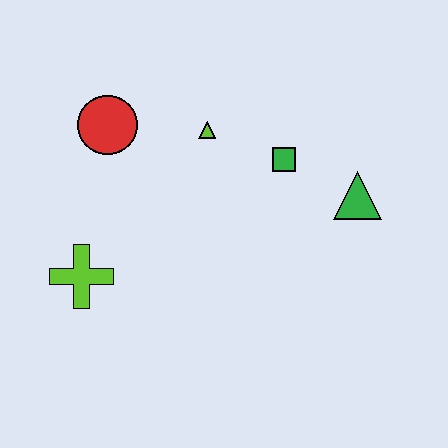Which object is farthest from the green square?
The lime cross is farthest from the green square.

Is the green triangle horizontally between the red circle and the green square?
No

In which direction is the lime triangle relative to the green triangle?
The lime triangle is to the left of the green triangle.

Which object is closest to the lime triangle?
The green square is closest to the lime triangle.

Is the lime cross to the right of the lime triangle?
No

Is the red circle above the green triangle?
Yes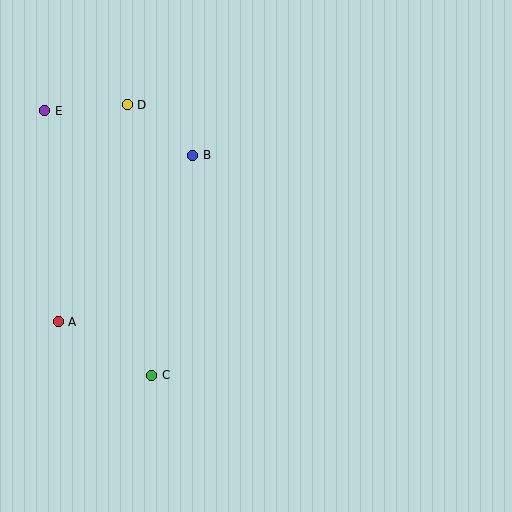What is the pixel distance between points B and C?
The distance between B and C is 224 pixels.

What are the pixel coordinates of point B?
Point B is at (193, 155).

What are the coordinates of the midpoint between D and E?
The midpoint between D and E is at (86, 108).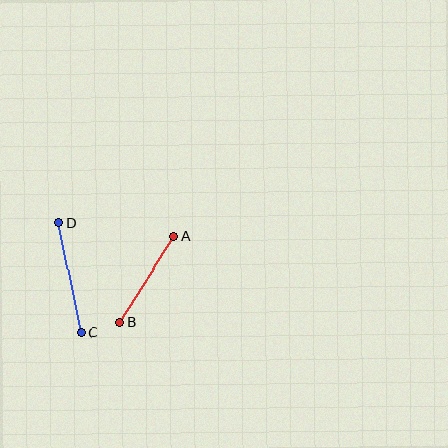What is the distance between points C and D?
The distance is approximately 112 pixels.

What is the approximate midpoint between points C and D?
The midpoint is at approximately (70, 277) pixels.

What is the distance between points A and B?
The distance is approximately 101 pixels.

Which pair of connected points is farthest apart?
Points C and D are farthest apart.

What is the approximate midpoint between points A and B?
The midpoint is at approximately (147, 280) pixels.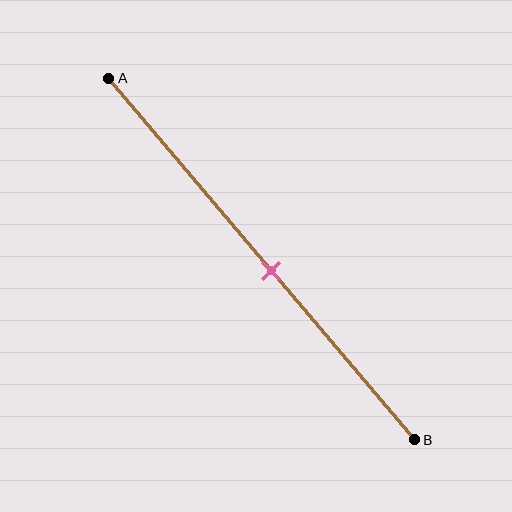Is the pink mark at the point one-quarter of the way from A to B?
No, the mark is at about 55% from A, not at the 25% one-quarter point.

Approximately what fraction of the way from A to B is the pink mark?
The pink mark is approximately 55% of the way from A to B.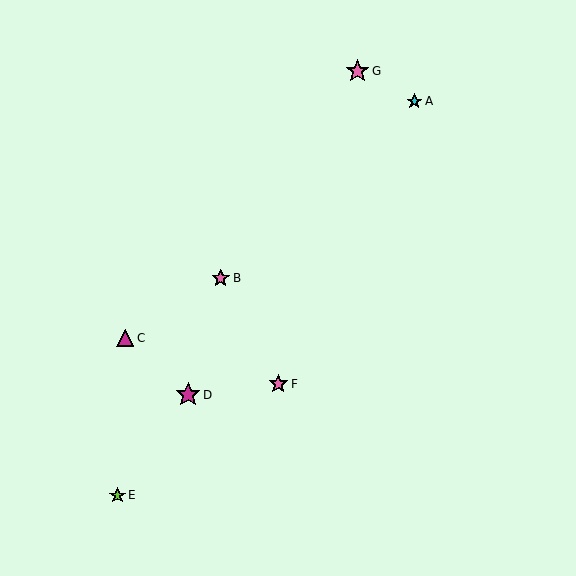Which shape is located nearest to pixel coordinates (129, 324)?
The magenta triangle (labeled C) at (125, 338) is nearest to that location.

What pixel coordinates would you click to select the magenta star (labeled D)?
Click at (188, 395) to select the magenta star D.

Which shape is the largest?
The magenta star (labeled D) is the largest.